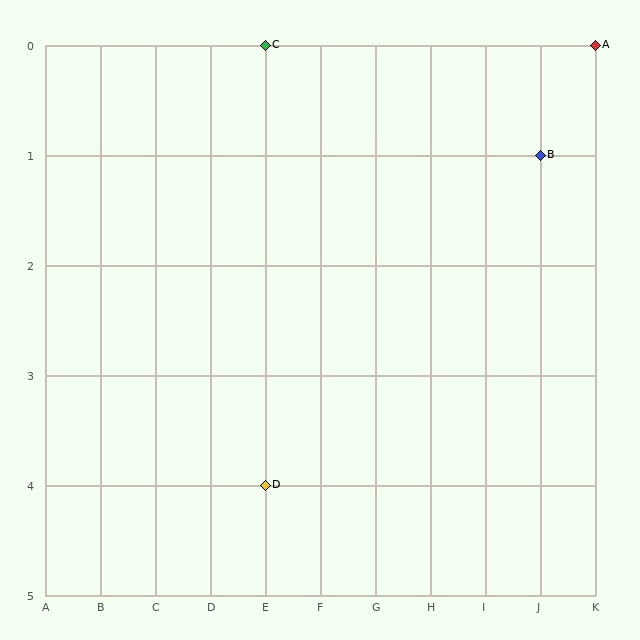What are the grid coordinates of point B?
Point B is at grid coordinates (J, 1).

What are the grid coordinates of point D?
Point D is at grid coordinates (E, 4).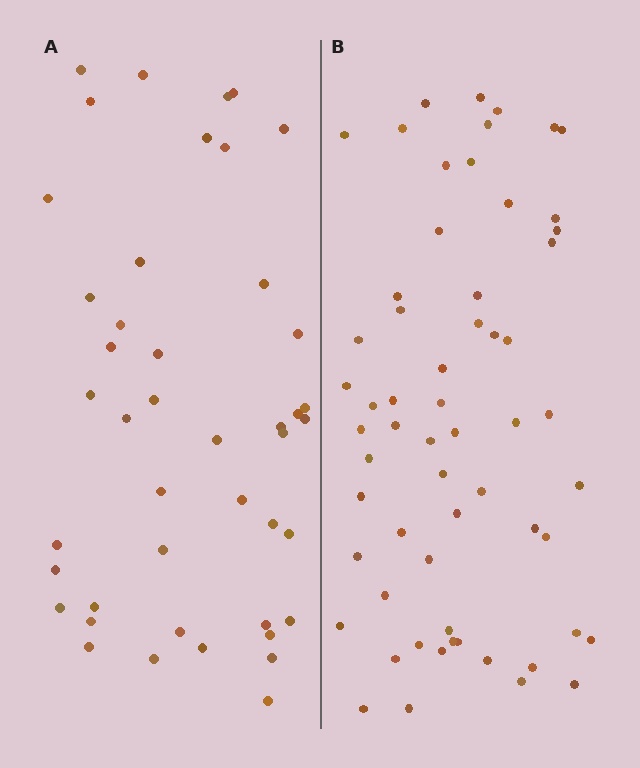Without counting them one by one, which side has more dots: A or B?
Region B (the right region) has more dots.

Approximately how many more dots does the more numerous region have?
Region B has approximately 15 more dots than region A.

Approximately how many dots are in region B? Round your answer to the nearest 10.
About 60 dots.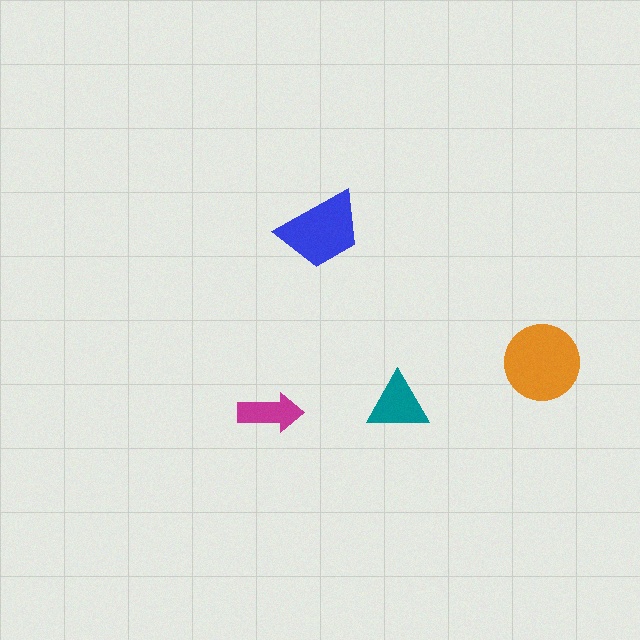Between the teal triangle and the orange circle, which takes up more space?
The orange circle.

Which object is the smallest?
The magenta arrow.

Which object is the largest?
The orange circle.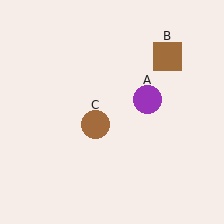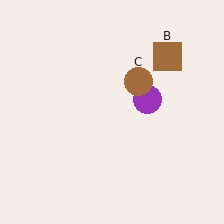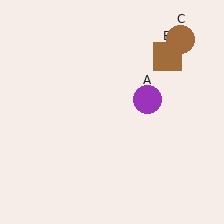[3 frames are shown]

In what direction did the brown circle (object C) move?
The brown circle (object C) moved up and to the right.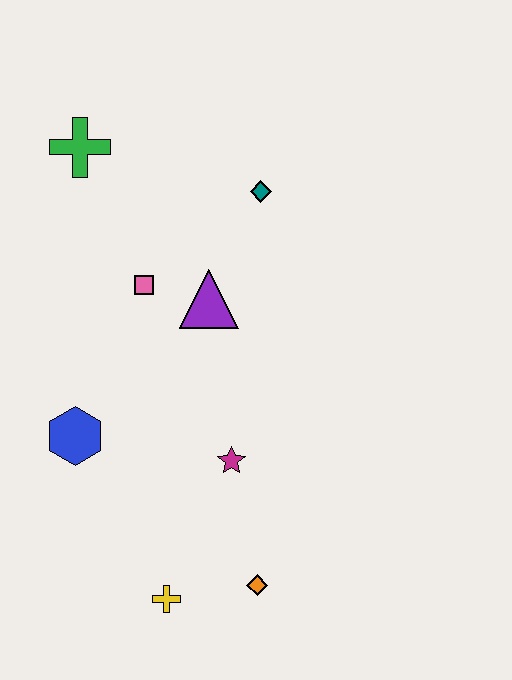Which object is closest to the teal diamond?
The purple triangle is closest to the teal diamond.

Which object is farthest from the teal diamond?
The yellow cross is farthest from the teal diamond.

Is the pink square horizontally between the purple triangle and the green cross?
Yes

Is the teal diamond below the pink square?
No